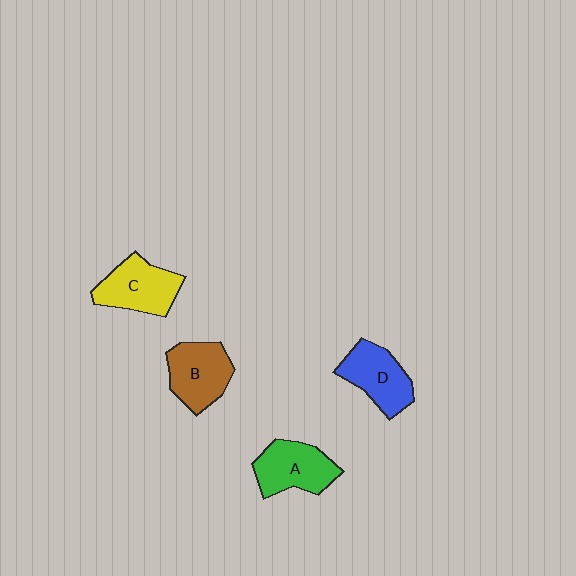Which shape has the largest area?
Shape C (yellow).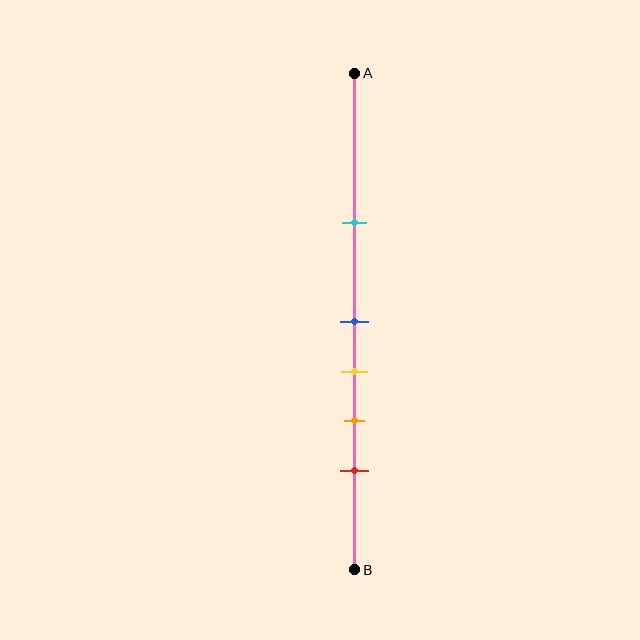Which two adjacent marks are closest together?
The blue and yellow marks are the closest adjacent pair.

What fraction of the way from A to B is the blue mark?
The blue mark is approximately 50% (0.5) of the way from A to B.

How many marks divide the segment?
There are 5 marks dividing the segment.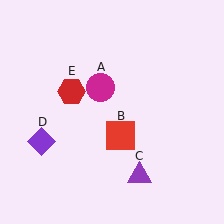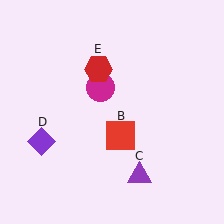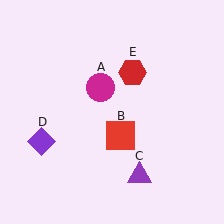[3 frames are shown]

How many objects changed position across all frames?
1 object changed position: red hexagon (object E).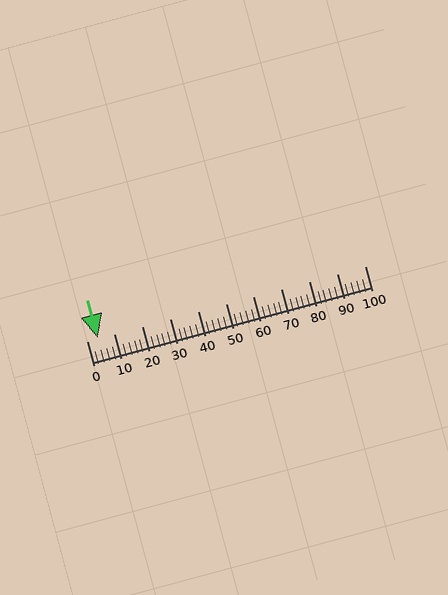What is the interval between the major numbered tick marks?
The major tick marks are spaced 10 units apart.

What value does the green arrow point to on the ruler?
The green arrow points to approximately 4.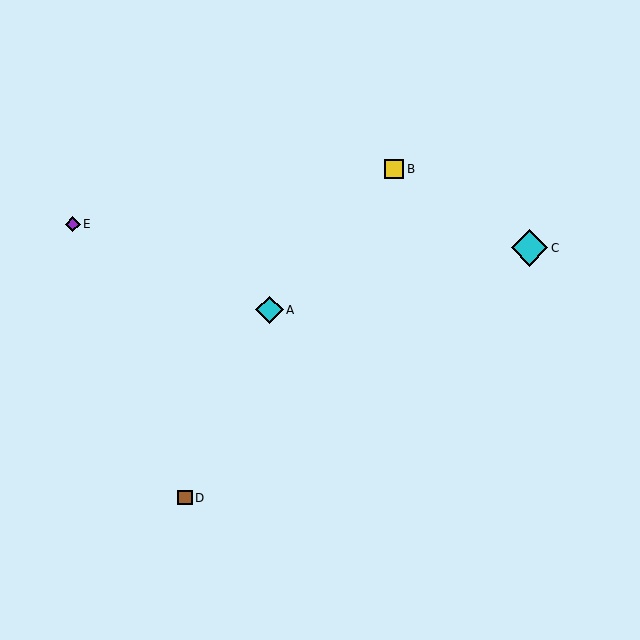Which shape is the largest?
The cyan diamond (labeled C) is the largest.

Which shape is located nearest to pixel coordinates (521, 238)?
The cyan diamond (labeled C) at (529, 248) is nearest to that location.